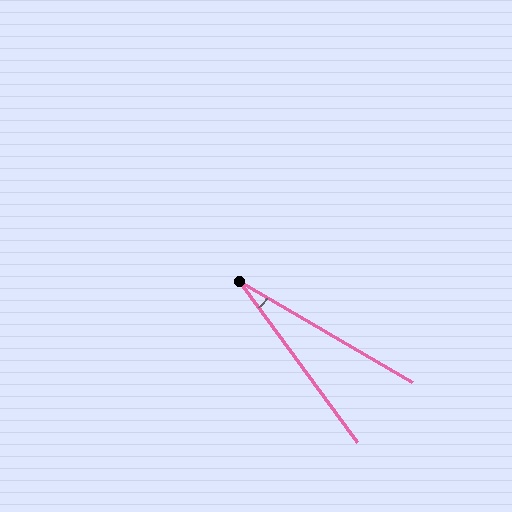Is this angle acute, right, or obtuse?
It is acute.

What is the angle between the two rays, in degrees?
Approximately 23 degrees.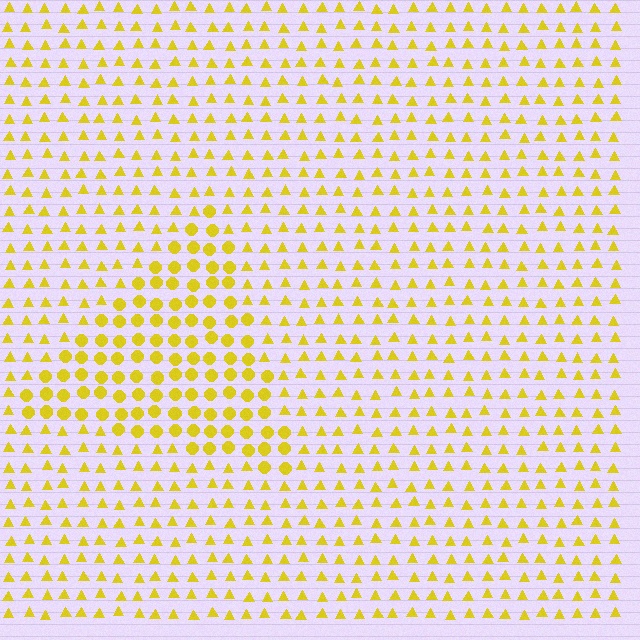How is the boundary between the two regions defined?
The boundary is defined by a change in element shape: circles inside vs. triangles outside. All elements share the same color and spacing.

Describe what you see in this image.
The image is filled with small yellow elements arranged in a uniform grid. A triangle-shaped region contains circles, while the surrounding area contains triangles. The boundary is defined purely by the change in element shape.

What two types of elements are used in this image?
The image uses circles inside the triangle region and triangles outside it.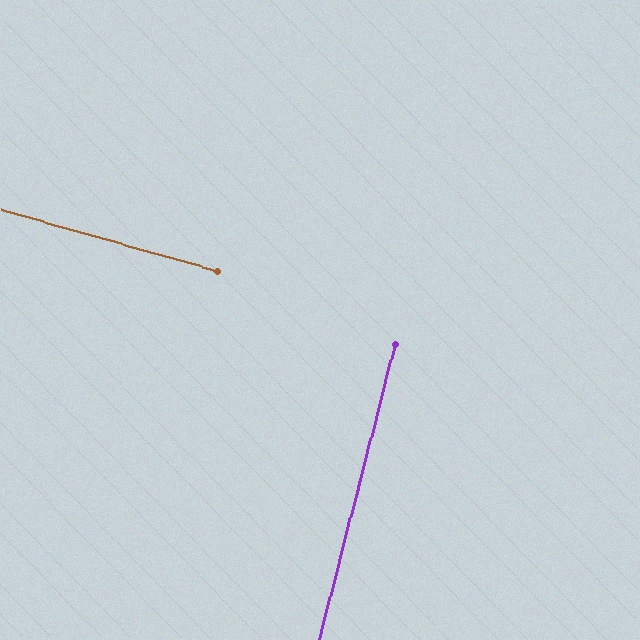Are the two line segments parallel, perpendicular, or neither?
Perpendicular — they meet at approximately 89°.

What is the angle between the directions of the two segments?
Approximately 89 degrees.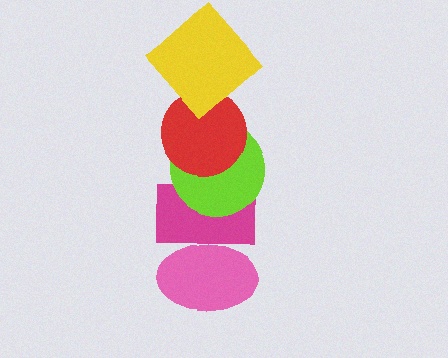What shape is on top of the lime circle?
The red circle is on top of the lime circle.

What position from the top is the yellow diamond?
The yellow diamond is 1st from the top.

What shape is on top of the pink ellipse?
The magenta rectangle is on top of the pink ellipse.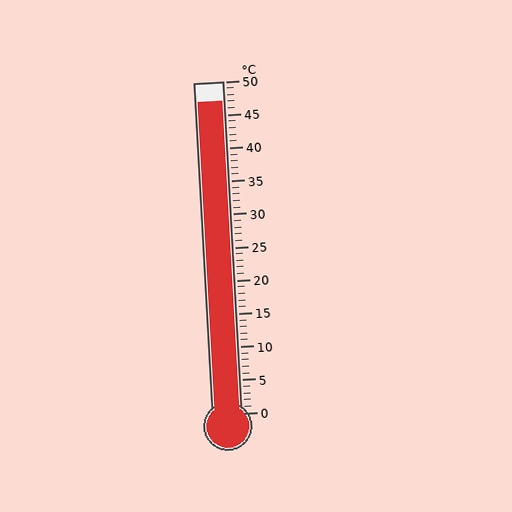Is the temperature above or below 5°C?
The temperature is above 5°C.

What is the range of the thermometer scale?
The thermometer scale ranges from 0°C to 50°C.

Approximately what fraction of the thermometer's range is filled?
The thermometer is filled to approximately 95% of its range.